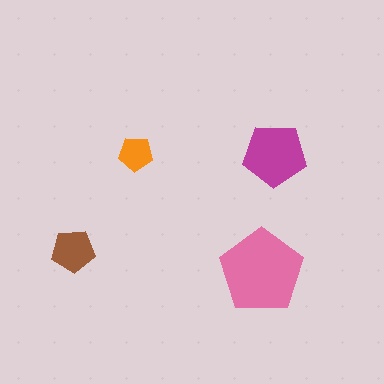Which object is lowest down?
The pink pentagon is bottommost.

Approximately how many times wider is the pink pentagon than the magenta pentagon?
About 1.5 times wider.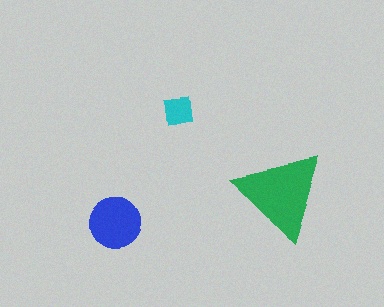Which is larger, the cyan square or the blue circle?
The blue circle.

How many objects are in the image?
There are 3 objects in the image.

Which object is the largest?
The green triangle.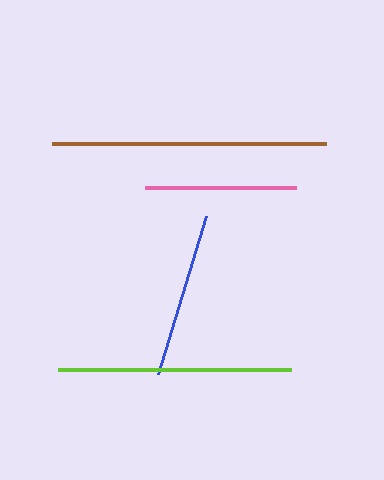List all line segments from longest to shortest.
From longest to shortest: brown, lime, blue, pink.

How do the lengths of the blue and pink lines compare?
The blue and pink lines are approximately the same length.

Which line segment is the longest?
The brown line is the longest at approximately 274 pixels.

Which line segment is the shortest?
The pink line is the shortest at approximately 151 pixels.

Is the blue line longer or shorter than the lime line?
The lime line is longer than the blue line.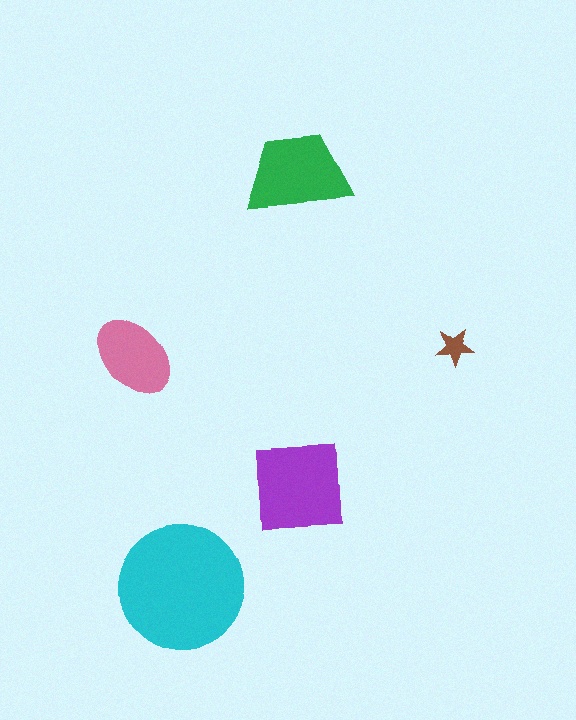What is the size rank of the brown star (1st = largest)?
5th.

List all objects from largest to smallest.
The cyan circle, the purple square, the green trapezoid, the pink ellipse, the brown star.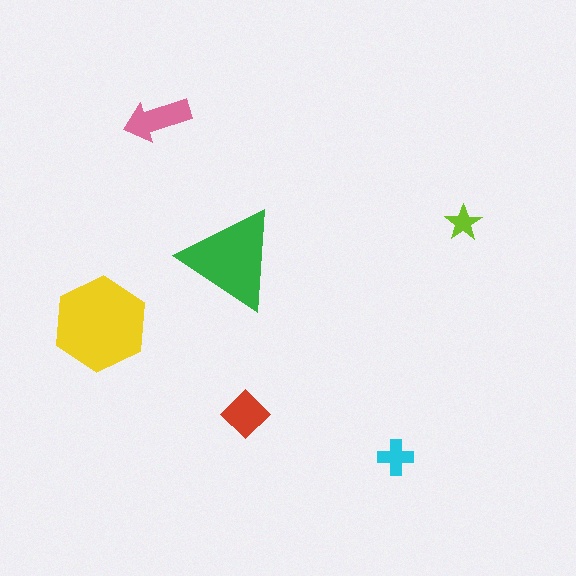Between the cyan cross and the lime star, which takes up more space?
The cyan cross.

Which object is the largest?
The yellow hexagon.